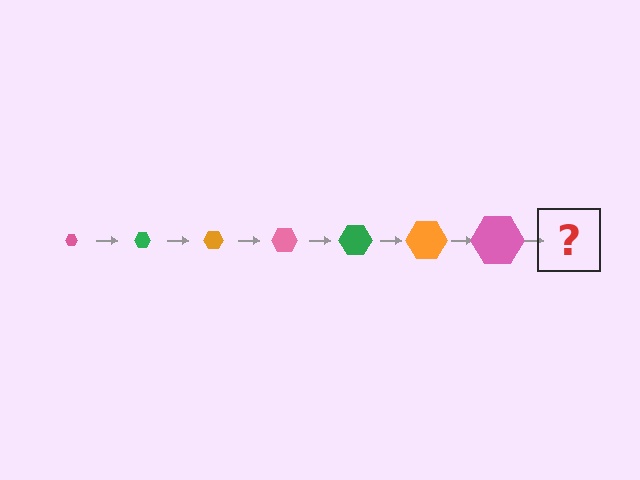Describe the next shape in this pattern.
It should be a green hexagon, larger than the previous one.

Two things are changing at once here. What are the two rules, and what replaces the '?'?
The two rules are that the hexagon grows larger each step and the color cycles through pink, green, and orange. The '?' should be a green hexagon, larger than the previous one.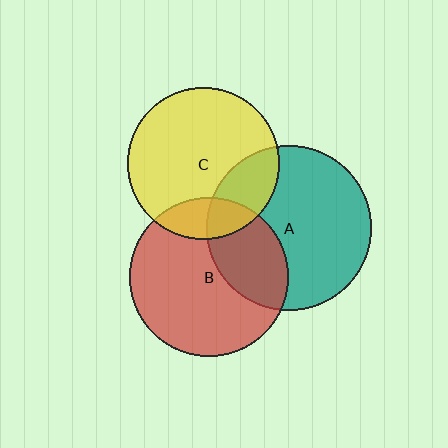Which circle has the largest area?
Circle A (teal).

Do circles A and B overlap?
Yes.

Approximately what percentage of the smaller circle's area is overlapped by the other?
Approximately 30%.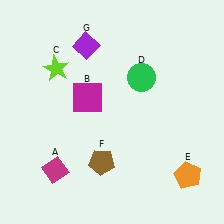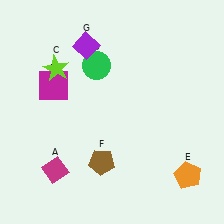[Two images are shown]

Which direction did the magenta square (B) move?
The magenta square (B) moved left.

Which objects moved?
The objects that moved are: the magenta square (B), the green circle (D).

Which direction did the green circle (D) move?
The green circle (D) moved left.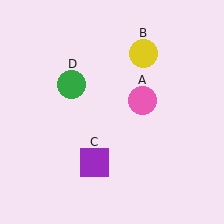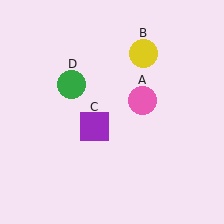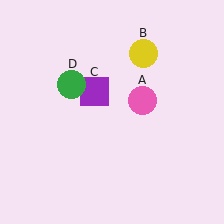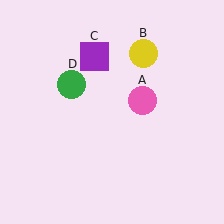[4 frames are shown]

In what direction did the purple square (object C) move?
The purple square (object C) moved up.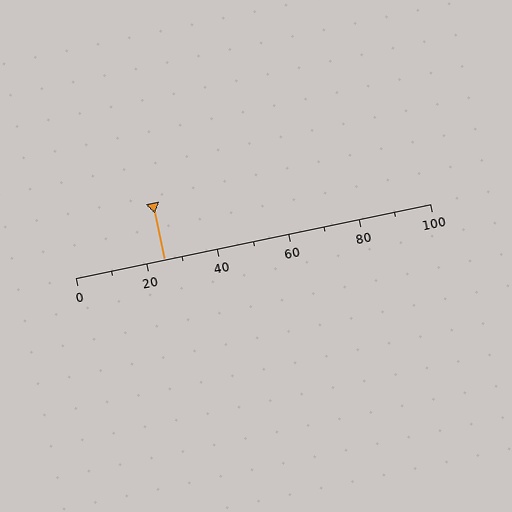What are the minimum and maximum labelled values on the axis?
The axis runs from 0 to 100.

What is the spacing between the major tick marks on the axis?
The major ticks are spaced 20 apart.